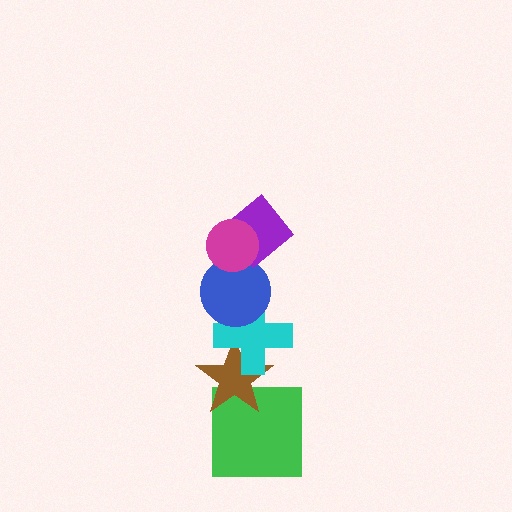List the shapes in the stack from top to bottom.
From top to bottom: the magenta circle, the purple diamond, the blue circle, the cyan cross, the brown star, the green square.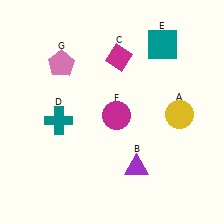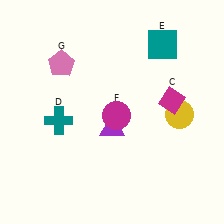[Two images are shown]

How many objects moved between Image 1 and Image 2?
2 objects moved between the two images.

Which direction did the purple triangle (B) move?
The purple triangle (B) moved up.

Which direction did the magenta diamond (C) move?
The magenta diamond (C) moved right.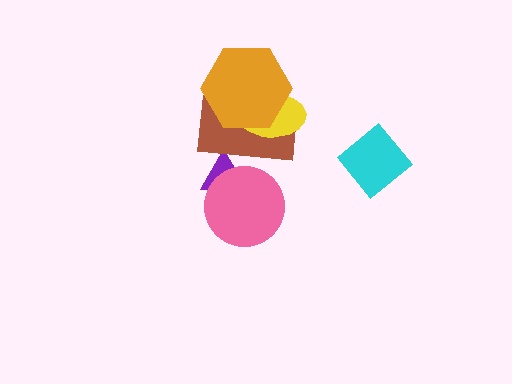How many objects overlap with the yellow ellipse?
2 objects overlap with the yellow ellipse.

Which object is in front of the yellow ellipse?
The orange hexagon is in front of the yellow ellipse.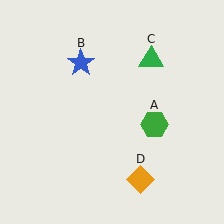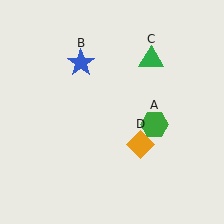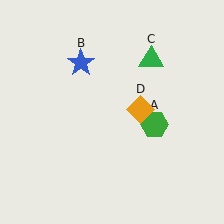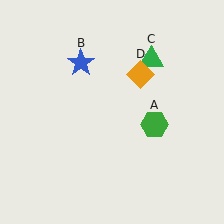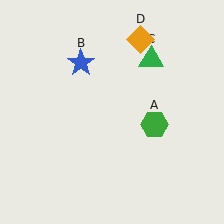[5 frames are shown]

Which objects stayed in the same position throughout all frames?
Green hexagon (object A) and blue star (object B) and green triangle (object C) remained stationary.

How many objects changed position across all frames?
1 object changed position: orange diamond (object D).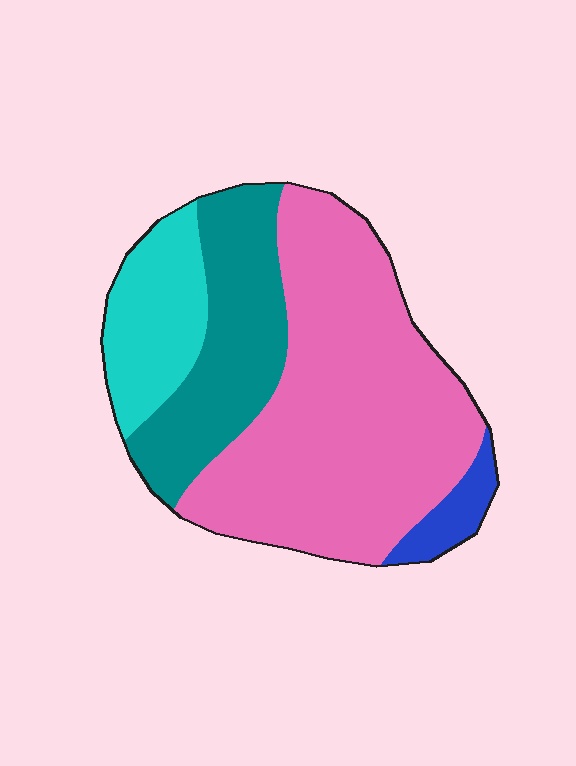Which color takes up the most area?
Pink, at roughly 55%.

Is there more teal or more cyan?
Teal.